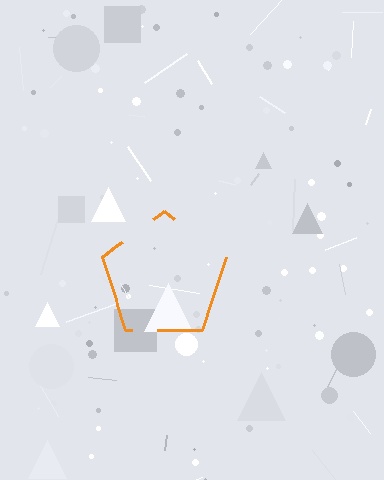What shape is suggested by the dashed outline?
The dashed outline suggests a pentagon.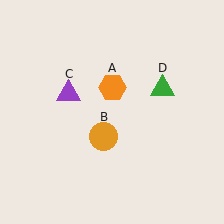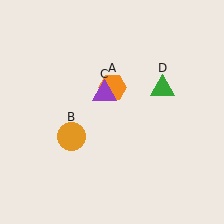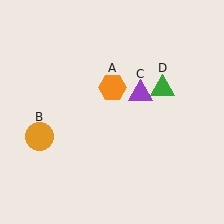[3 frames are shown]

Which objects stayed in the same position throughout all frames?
Orange hexagon (object A) and green triangle (object D) remained stationary.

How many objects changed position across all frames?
2 objects changed position: orange circle (object B), purple triangle (object C).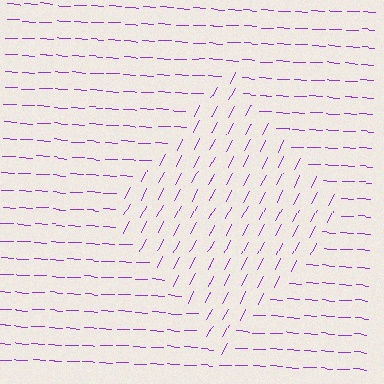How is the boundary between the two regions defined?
The boundary is defined purely by a change in line orientation (approximately 65 degrees difference). All lines are the same color and thickness.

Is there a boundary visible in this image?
Yes, there is a texture boundary formed by a change in line orientation.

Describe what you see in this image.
The image is filled with small purple line segments. A diamond region in the image has lines oriented differently from the surrounding lines, creating a visible texture boundary.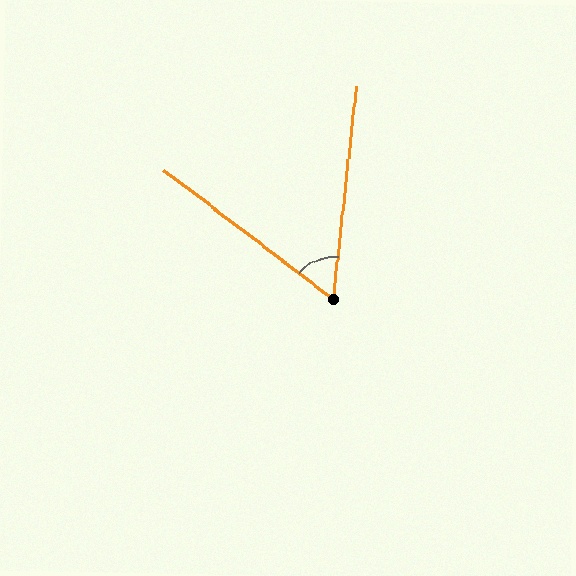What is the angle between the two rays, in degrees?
Approximately 59 degrees.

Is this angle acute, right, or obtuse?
It is acute.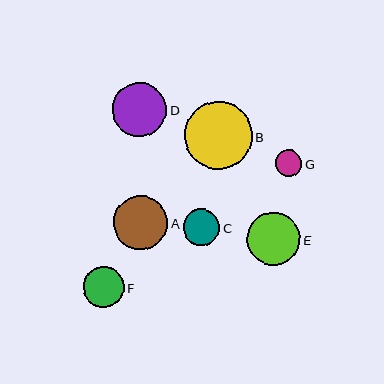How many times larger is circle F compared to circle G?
Circle F is approximately 1.5 times the size of circle G.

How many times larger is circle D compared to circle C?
Circle D is approximately 1.5 times the size of circle C.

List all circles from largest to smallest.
From largest to smallest: B, D, A, E, F, C, G.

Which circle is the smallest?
Circle G is the smallest with a size of approximately 26 pixels.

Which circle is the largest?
Circle B is the largest with a size of approximately 68 pixels.